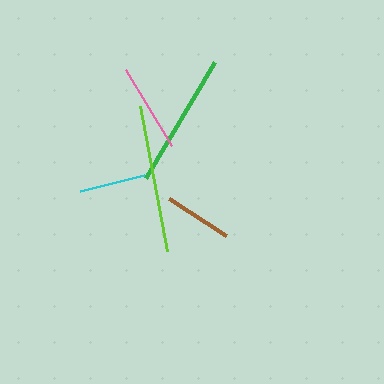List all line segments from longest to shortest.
From longest to shortest: lime, green, pink, brown, cyan.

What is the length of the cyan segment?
The cyan segment is approximately 66 pixels long.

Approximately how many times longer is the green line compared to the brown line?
The green line is approximately 2.0 times the length of the brown line.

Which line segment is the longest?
The lime line is the longest at approximately 147 pixels.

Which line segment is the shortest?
The cyan line is the shortest at approximately 66 pixels.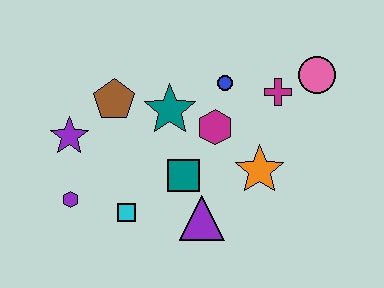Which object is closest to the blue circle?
The magenta hexagon is closest to the blue circle.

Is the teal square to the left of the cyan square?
No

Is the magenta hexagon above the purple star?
Yes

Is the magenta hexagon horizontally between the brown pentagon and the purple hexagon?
No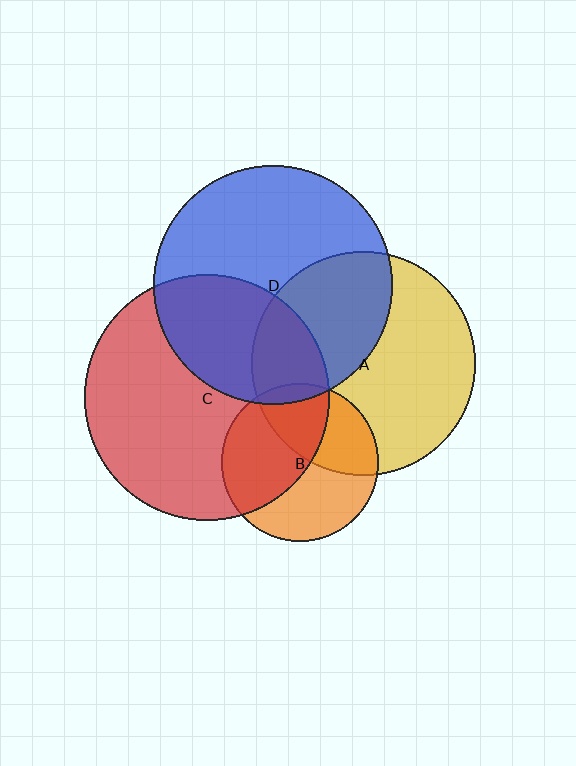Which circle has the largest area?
Circle C (red).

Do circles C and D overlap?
Yes.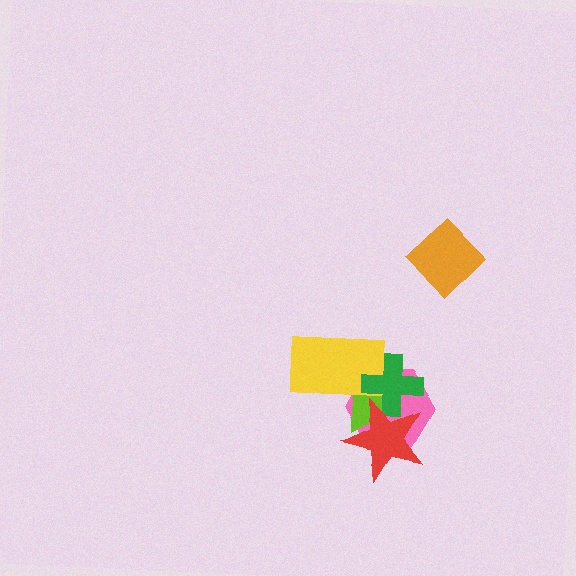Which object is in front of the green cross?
The red star is in front of the green cross.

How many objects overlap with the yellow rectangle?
3 objects overlap with the yellow rectangle.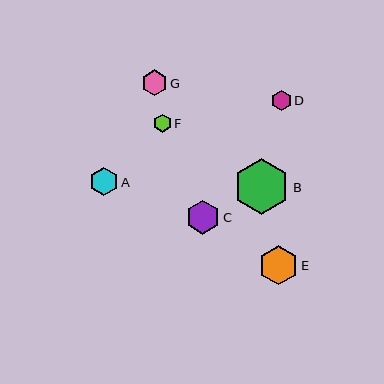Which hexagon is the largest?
Hexagon B is the largest with a size of approximately 56 pixels.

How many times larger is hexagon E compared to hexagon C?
Hexagon E is approximately 1.1 times the size of hexagon C.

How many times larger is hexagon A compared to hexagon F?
Hexagon A is approximately 1.5 times the size of hexagon F.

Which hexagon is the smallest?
Hexagon F is the smallest with a size of approximately 18 pixels.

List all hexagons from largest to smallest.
From largest to smallest: B, E, C, A, G, D, F.